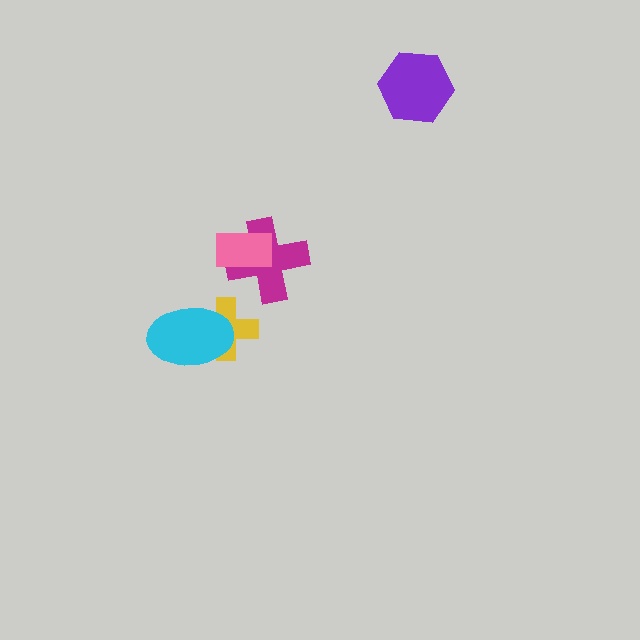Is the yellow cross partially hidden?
Yes, it is partially covered by another shape.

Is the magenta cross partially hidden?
Yes, it is partially covered by another shape.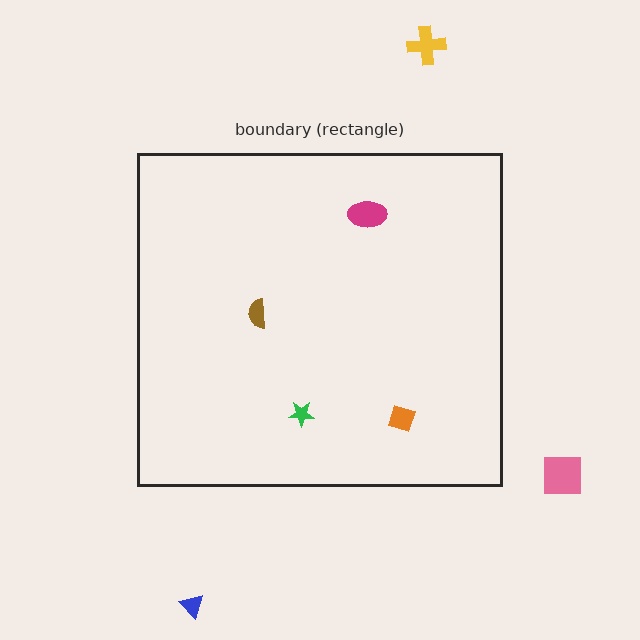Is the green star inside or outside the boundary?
Inside.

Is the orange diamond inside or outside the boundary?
Inside.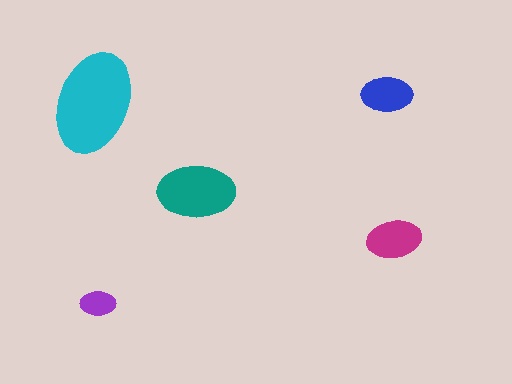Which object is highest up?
The blue ellipse is topmost.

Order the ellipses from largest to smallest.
the cyan one, the teal one, the magenta one, the blue one, the purple one.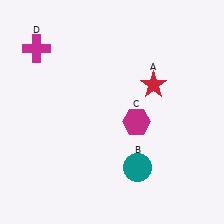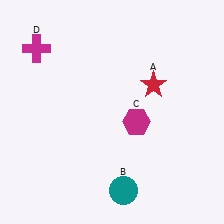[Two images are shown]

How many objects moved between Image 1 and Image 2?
1 object moved between the two images.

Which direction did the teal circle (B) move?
The teal circle (B) moved down.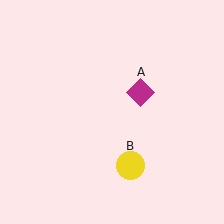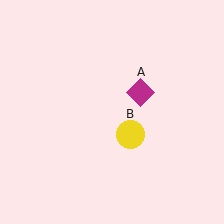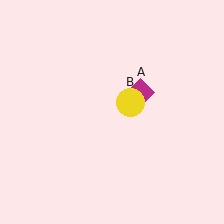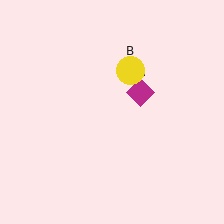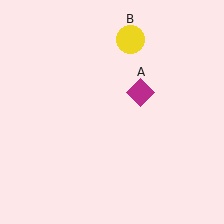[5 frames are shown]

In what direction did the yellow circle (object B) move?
The yellow circle (object B) moved up.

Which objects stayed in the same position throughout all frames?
Magenta diamond (object A) remained stationary.